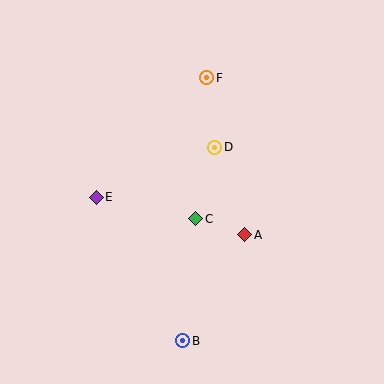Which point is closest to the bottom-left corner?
Point B is closest to the bottom-left corner.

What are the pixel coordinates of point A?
Point A is at (245, 235).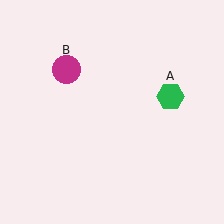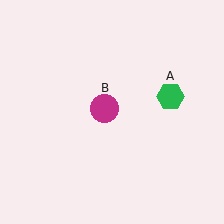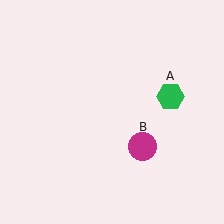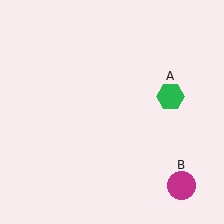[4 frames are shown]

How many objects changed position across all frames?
1 object changed position: magenta circle (object B).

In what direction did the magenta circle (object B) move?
The magenta circle (object B) moved down and to the right.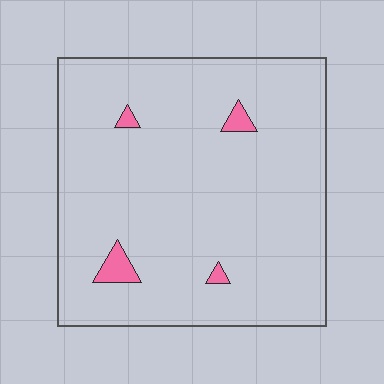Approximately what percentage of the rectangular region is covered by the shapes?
Approximately 5%.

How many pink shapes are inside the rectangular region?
4.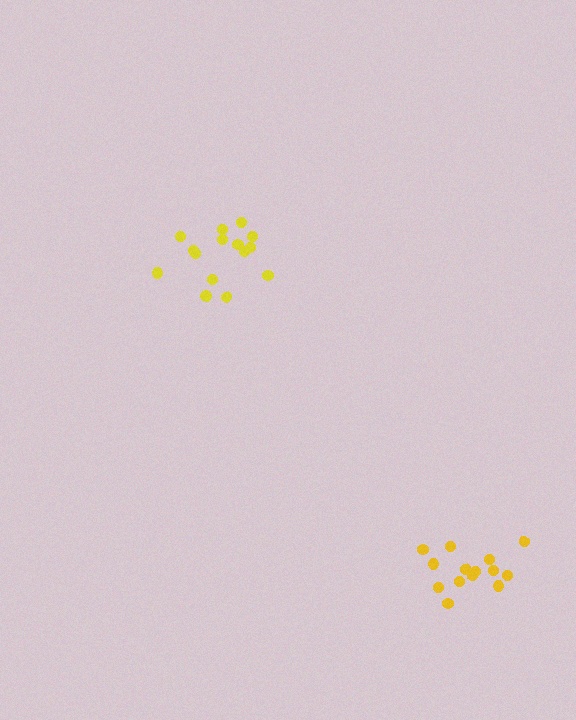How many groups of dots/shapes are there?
There are 2 groups.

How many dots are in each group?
Group 1: 15 dots, Group 2: 14 dots (29 total).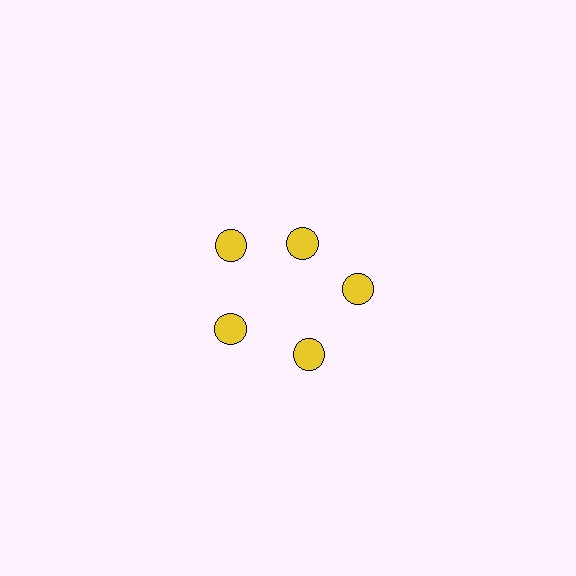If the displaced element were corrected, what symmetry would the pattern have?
It would have 5-fold rotational symmetry — the pattern would map onto itself every 72 degrees.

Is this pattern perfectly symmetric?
No. The 5 yellow circles are arranged in a ring, but one element near the 1 o'clock position is pulled inward toward the center, breaking the 5-fold rotational symmetry.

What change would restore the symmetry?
The symmetry would be restored by moving it outward, back onto the ring so that all 5 circles sit at equal angles and equal distance from the center.